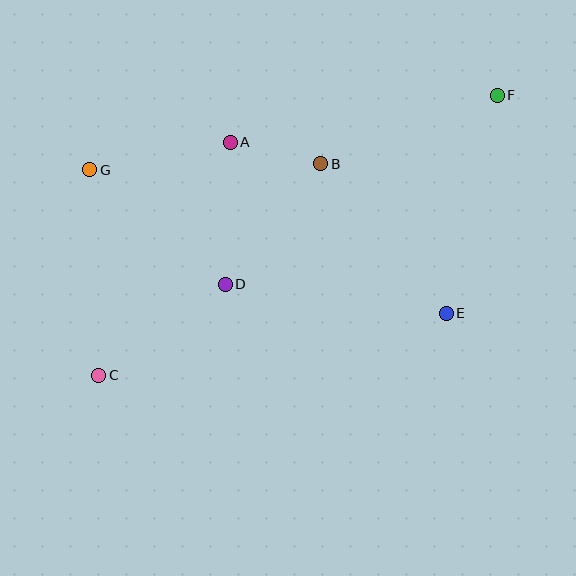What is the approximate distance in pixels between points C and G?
The distance between C and G is approximately 205 pixels.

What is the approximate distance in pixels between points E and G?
The distance between E and G is approximately 384 pixels.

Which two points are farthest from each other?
Points C and F are farthest from each other.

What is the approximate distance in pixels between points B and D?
The distance between B and D is approximately 154 pixels.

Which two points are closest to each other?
Points A and B are closest to each other.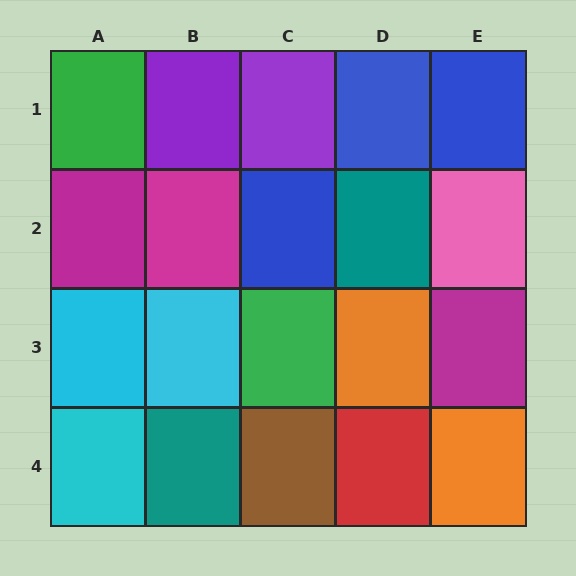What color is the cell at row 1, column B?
Purple.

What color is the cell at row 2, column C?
Blue.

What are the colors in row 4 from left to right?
Cyan, teal, brown, red, orange.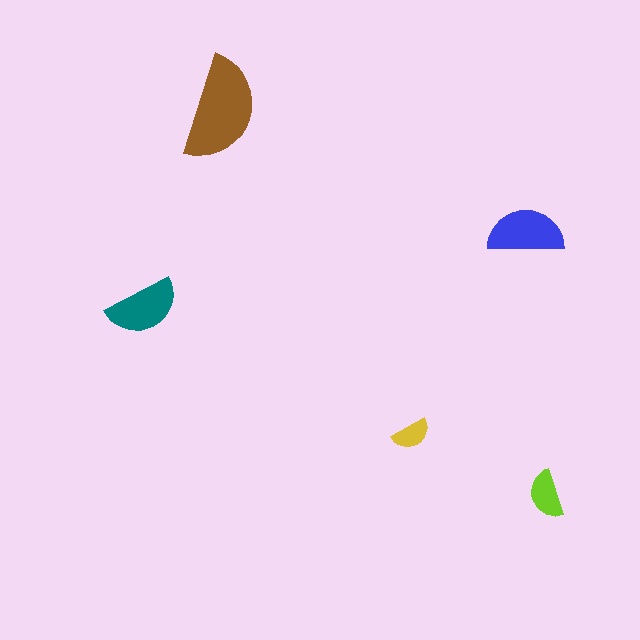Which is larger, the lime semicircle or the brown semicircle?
The brown one.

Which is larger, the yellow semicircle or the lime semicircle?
The lime one.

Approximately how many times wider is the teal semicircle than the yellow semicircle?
About 2 times wider.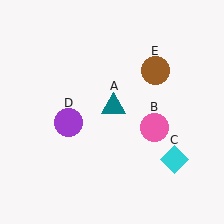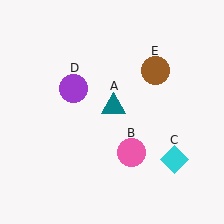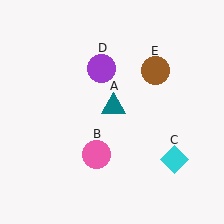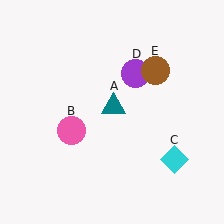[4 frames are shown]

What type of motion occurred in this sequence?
The pink circle (object B), purple circle (object D) rotated clockwise around the center of the scene.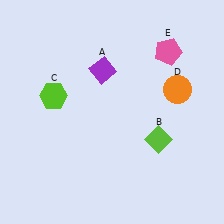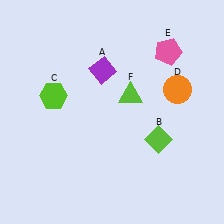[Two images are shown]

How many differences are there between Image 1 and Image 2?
There is 1 difference between the two images.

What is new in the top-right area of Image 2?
A lime triangle (F) was added in the top-right area of Image 2.